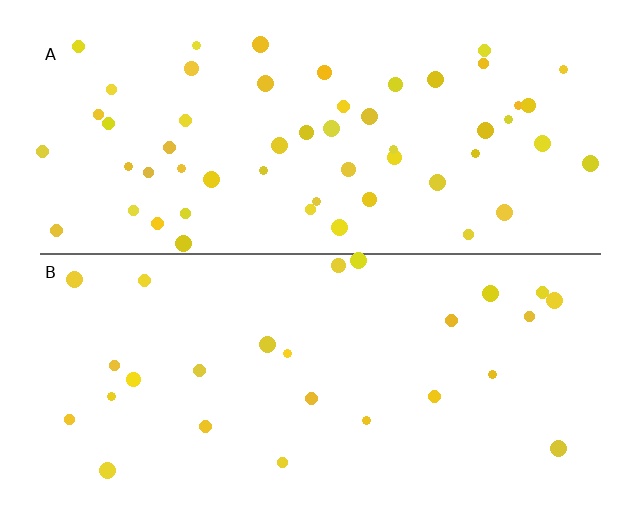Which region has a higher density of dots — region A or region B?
A (the top).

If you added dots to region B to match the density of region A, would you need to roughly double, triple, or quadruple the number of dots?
Approximately double.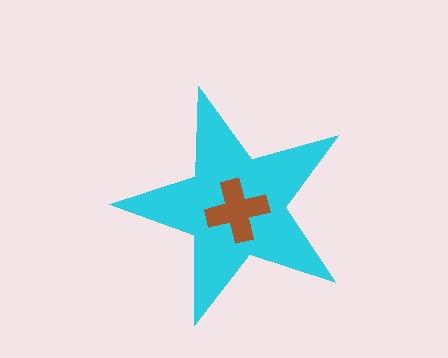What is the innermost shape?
The brown cross.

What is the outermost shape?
The cyan star.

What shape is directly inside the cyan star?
The brown cross.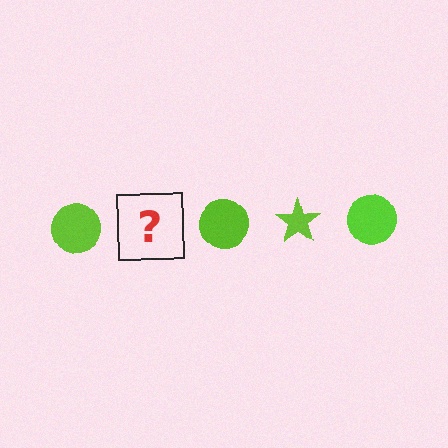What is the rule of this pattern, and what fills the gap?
The rule is that the pattern cycles through circle, star shapes in lime. The gap should be filled with a lime star.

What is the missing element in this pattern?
The missing element is a lime star.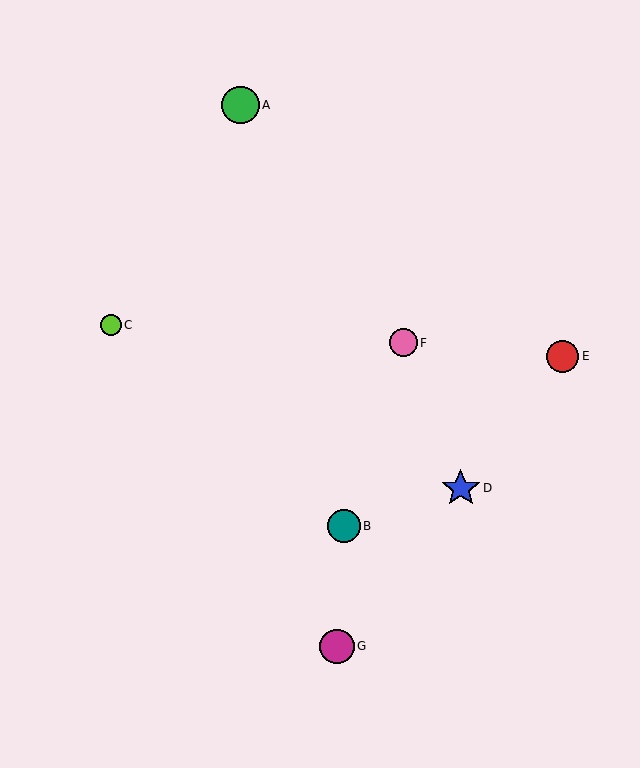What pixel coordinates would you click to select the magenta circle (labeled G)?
Click at (337, 646) to select the magenta circle G.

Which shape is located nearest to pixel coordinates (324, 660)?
The magenta circle (labeled G) at (337, 646) is nearest to that location.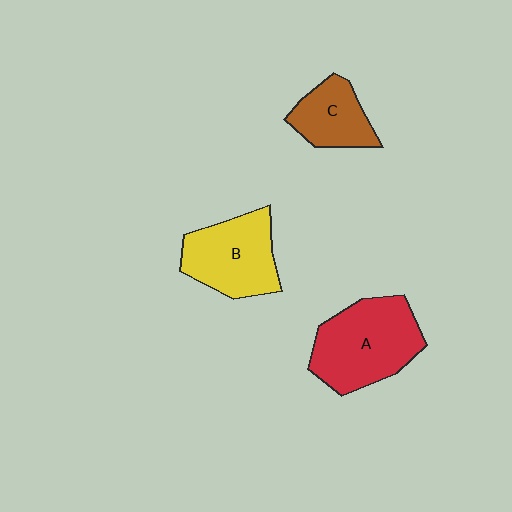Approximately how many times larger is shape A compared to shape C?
Approximately 1.8 times.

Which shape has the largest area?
Shape A (red).